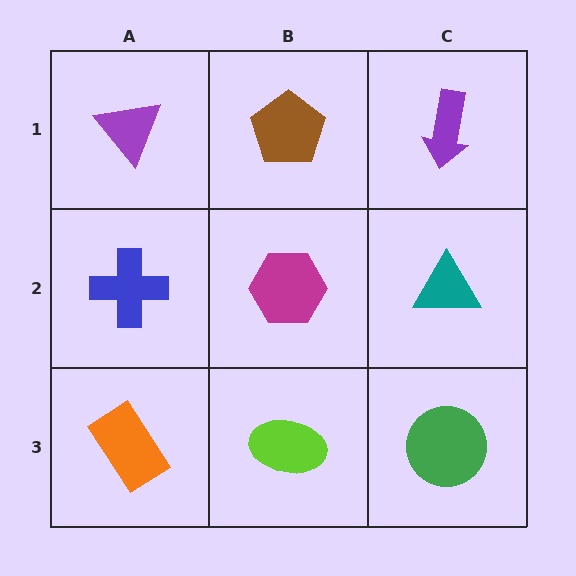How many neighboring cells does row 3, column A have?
2.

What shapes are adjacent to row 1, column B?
A magenta hexagon (row 2, column B), a purple triangle (row 1, column A), a purple arrow (row 1, column C).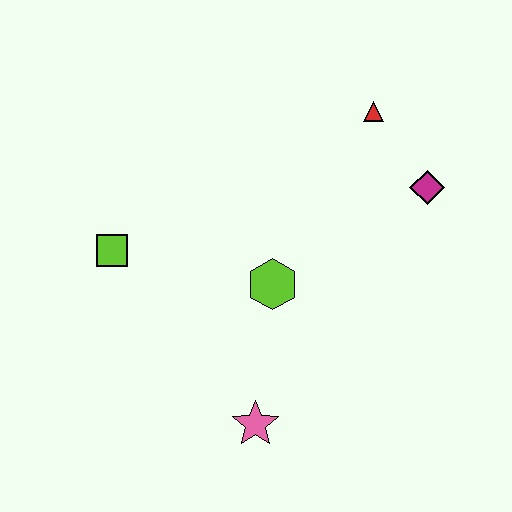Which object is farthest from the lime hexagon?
The red triangle is farthest from the lime hexagon.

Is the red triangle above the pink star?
Yes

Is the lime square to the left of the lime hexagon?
Yes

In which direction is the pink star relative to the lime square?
The pink star is below the lime square.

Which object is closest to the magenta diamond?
The red triangle is closest to the magenta diamond.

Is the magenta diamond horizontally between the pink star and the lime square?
No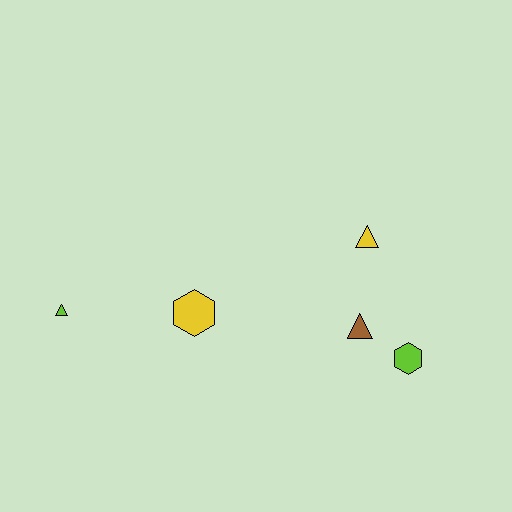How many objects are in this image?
There are 5 objects.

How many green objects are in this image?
There are no green objects.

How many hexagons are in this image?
There are 2 hexagons.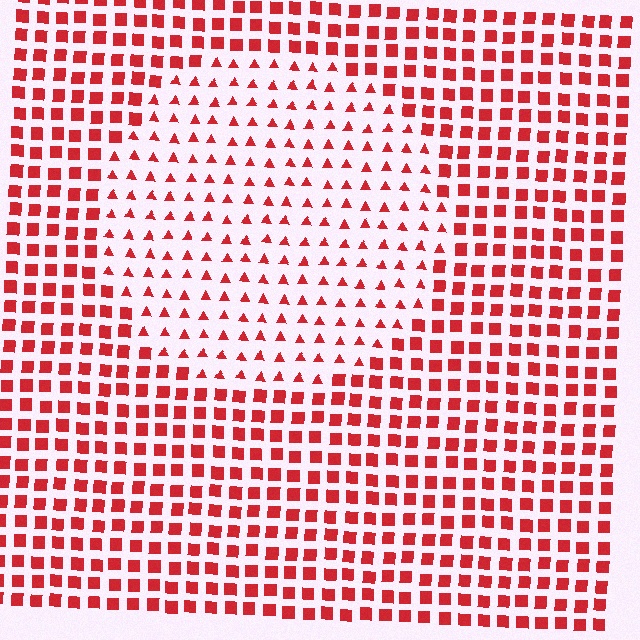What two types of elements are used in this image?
The image uses triangles inside the circle region and squares outside it.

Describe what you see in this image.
The image is filled with small red elements arranged in a uniform grid. A circle-shaped region contains triangles, while the surrounding area contains squares. The boundary is defined purely by the change in element shape.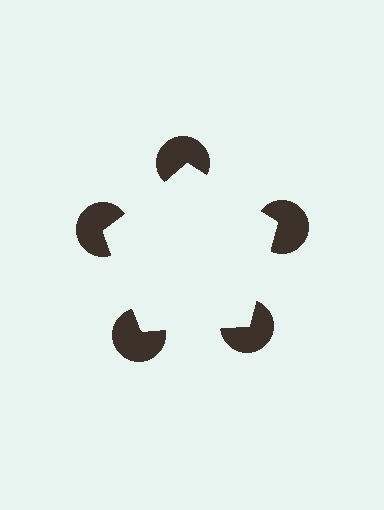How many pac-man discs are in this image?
There are 5 — one at each vertex of the illusory pentagon.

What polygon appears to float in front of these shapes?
An illusory pentagon — its edges are inferred from the aligned wedge cuts in the pac-man discs, not physically drawn.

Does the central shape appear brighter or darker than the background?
It typically appears slightly brighter than the background, even though no actual brightness change is drawn.